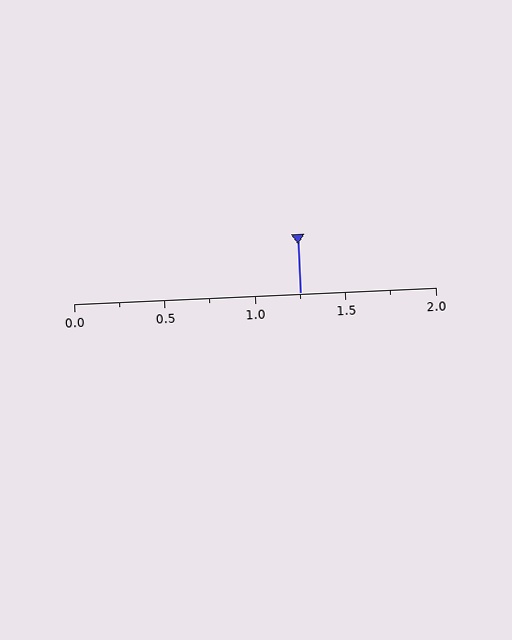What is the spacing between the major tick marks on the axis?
The major ticks are spaced 0.5 apart.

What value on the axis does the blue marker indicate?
The marker indicates approximately 1.25.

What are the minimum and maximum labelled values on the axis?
The axis runs from 0.0 to 2.0.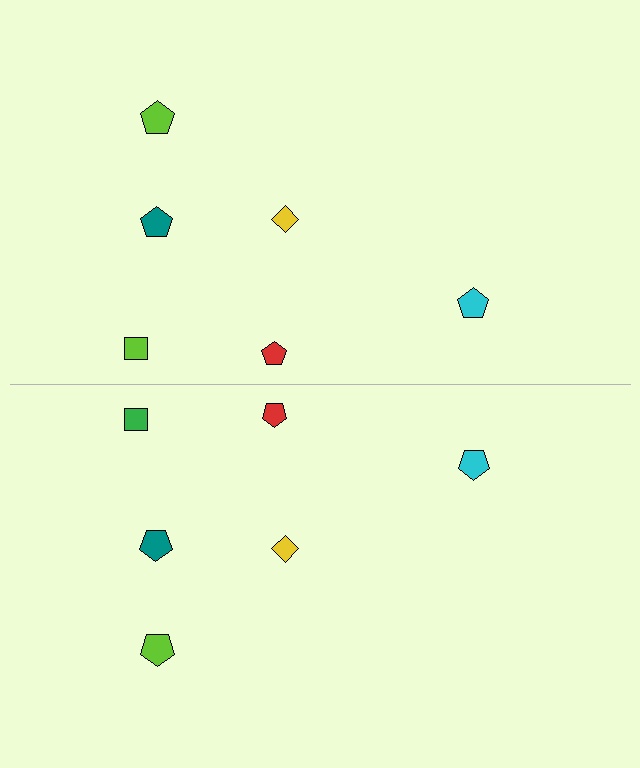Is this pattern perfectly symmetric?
No, the pattern is not perfectly symmetric. The green square on the bottom side breaks the symmetry — its mirror counterpart is lime.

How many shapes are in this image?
There are 12 shapes in this image.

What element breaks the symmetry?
The green square on the bottom side breaks the symmetry — its mirror counterpart is lime.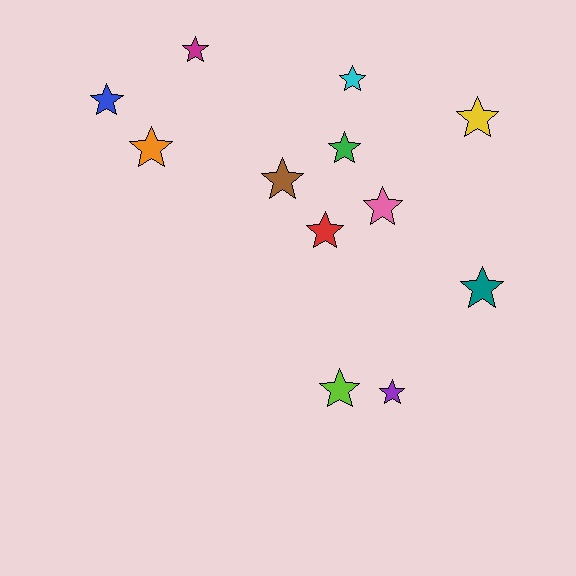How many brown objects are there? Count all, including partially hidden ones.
There is 1 brown object.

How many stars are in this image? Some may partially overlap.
There are 12 stars.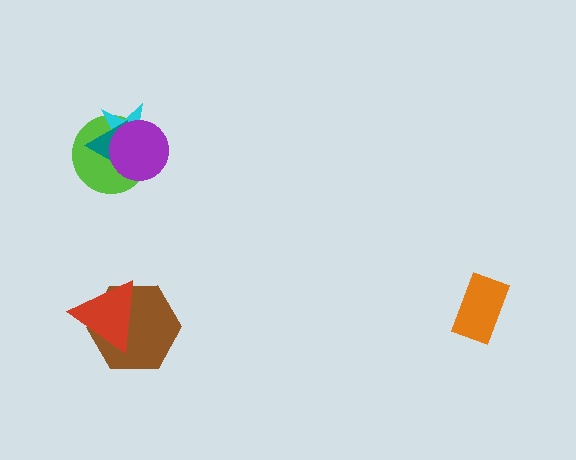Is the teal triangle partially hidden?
Yes, it is partially covered by another shape.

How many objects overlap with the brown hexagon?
1 object overlaps with the brown hexagon.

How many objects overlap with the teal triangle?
3 objects overlap with the teal triangle.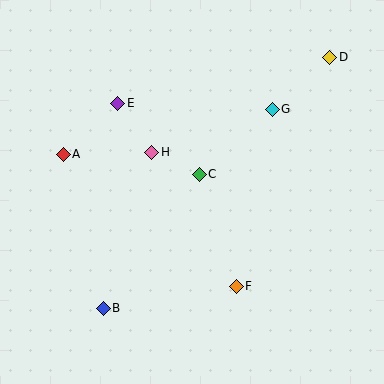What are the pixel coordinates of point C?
Point C is at (199, 174).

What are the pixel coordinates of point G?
Point G is at (272, 109).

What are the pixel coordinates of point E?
Point E is at (118, 103).